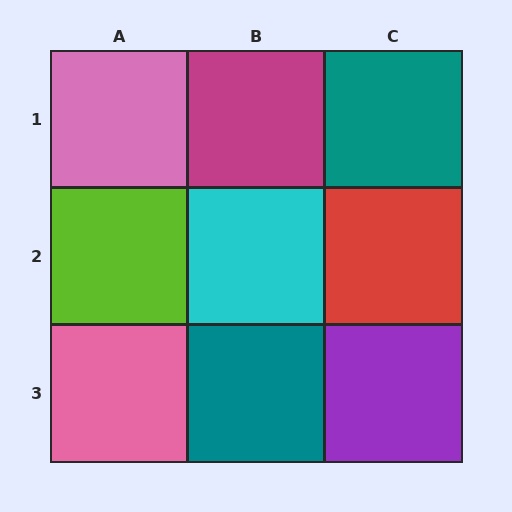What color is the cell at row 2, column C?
Red.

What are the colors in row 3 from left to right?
Pink, teal, purple.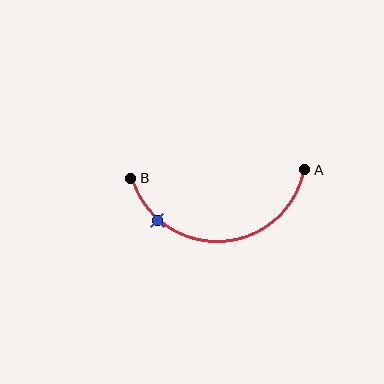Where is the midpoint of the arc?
The arc midpoint is the point on the curve farthest from the straight line joining A and B. It sits below that line.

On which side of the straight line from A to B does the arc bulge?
The arc bulges below the straight line connecting A and B.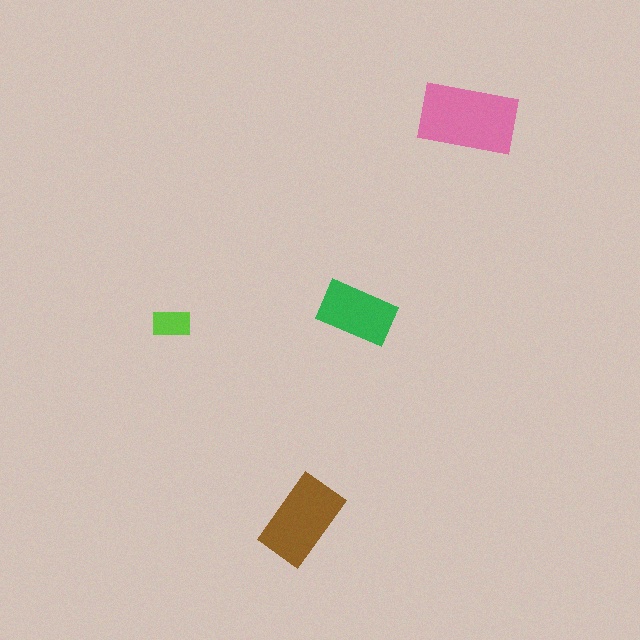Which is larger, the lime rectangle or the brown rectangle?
The brown one.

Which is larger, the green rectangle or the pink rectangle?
The pink one.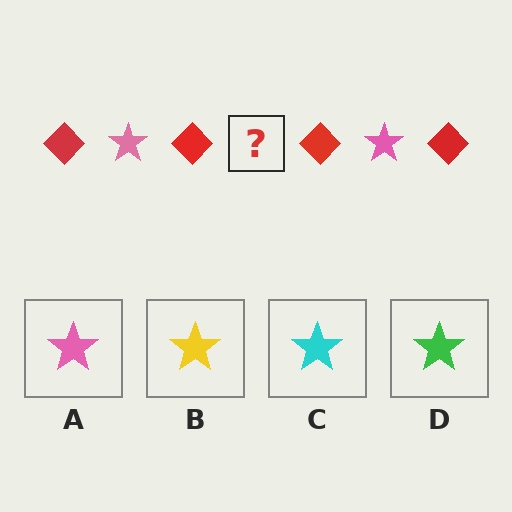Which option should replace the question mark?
Option A.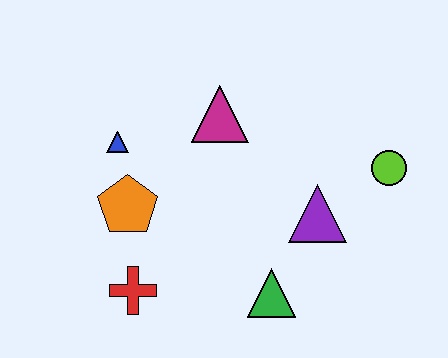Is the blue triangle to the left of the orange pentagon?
Yes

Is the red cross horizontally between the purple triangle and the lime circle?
No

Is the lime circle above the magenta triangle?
No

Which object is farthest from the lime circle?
The red cross is farthest from the lime circle.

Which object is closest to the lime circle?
The purple triangle is closest to the lime circle.